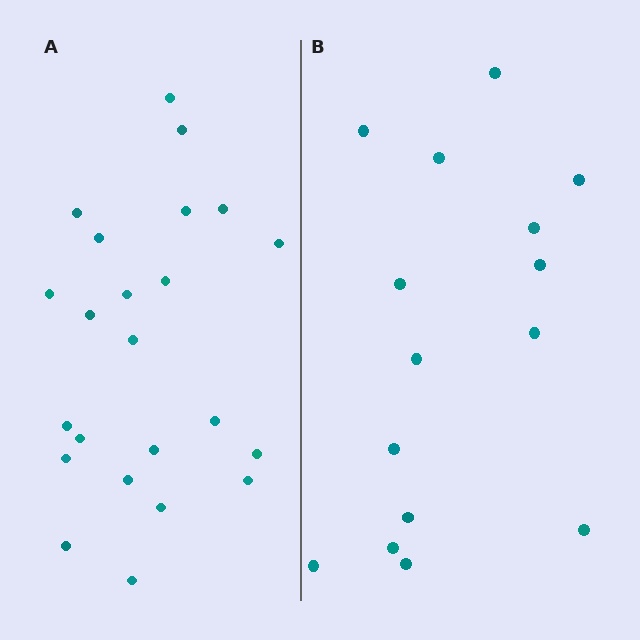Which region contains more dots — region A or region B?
Region A (the left region) has more dots.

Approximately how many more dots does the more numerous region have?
Region A has roughly 8 or so more dots than region B.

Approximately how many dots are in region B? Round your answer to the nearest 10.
About 20 dots. (The exact count is 15, which rounds to 20.)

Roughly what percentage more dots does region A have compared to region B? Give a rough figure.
About 55% more.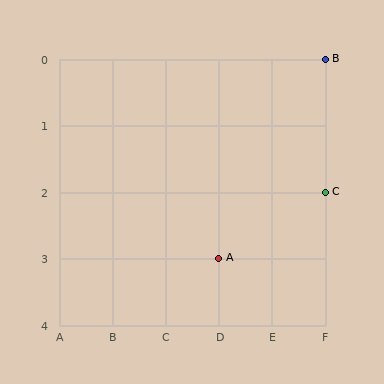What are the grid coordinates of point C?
Point C is at grid coordinates (F, 2).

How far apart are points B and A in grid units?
Points B and A are 2 columns and 3 rows apart (about 3.6 grid units diagonally).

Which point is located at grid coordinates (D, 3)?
Point A is at (D, 3).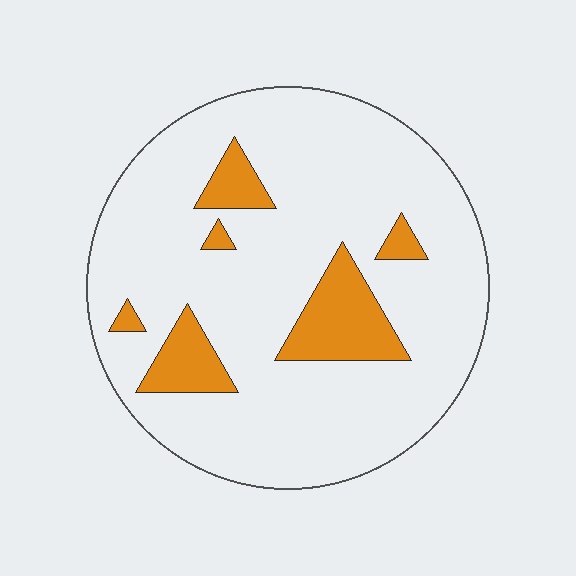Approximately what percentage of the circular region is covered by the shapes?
Approximately 15%.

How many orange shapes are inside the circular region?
6.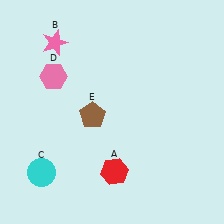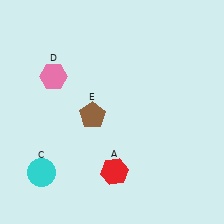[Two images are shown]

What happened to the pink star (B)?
The pink star (B) was removed in Image 2. It was in the top-left area of Image 1.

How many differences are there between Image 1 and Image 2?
There is 1 difference between the two images.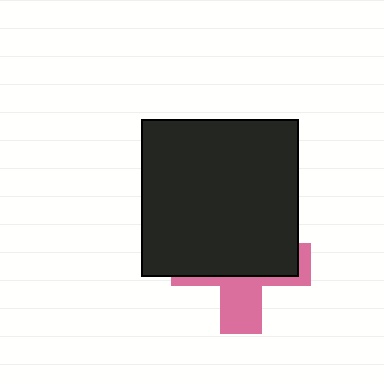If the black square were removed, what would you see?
You would see the complete pink cross.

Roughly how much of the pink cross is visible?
A small part of it is visible (roughly 36%).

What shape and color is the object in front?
The object in front is a black square.